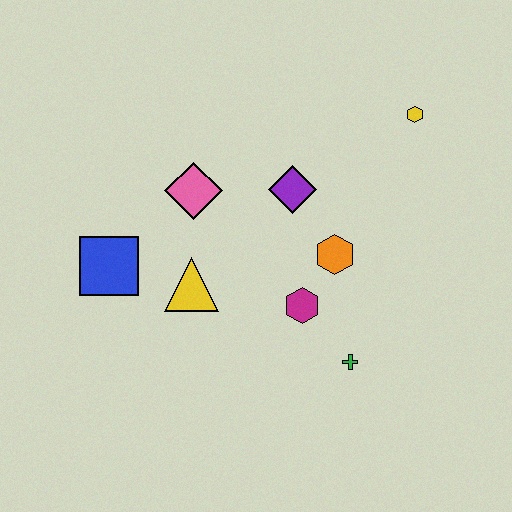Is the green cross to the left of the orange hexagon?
No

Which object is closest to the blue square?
The yellow triangle is closest to the blue square.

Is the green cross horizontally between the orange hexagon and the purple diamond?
No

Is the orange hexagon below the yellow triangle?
No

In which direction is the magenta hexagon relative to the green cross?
The magenta hexagon is above the green cross.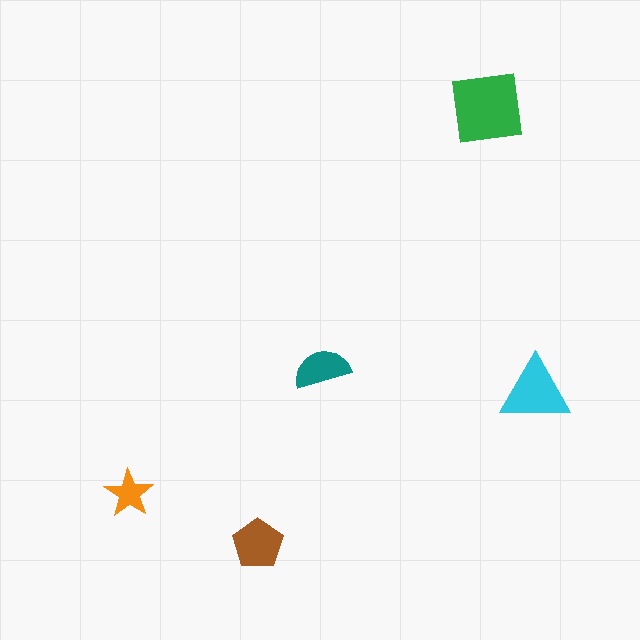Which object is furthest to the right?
The cyan triangle is rightmost.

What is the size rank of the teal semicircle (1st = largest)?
4th.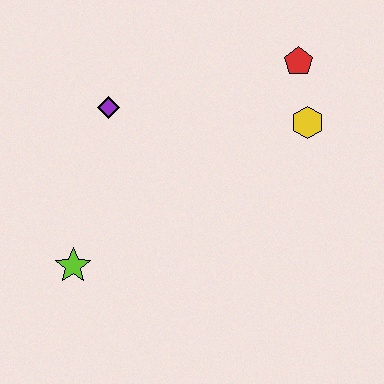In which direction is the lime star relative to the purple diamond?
The lime star is below the purple diamond.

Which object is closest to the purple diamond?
The lime star is closest to the purple diamond.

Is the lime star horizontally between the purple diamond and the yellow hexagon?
No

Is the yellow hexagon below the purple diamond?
Yes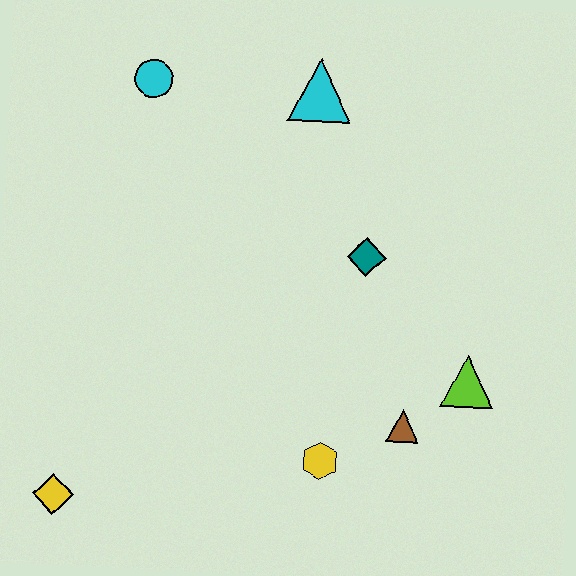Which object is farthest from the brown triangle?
The cyan circle is farthest from the brown triangle.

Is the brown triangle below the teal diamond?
Yes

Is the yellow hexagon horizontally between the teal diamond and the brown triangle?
No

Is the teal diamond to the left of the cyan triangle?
No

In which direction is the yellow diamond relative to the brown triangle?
The yellow diamond is to the left of the brown triangle.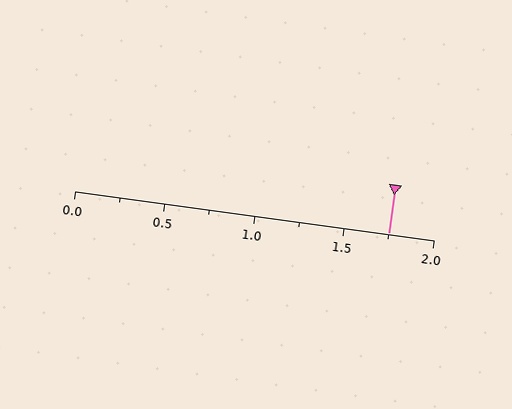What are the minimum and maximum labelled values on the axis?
The axis runs from 0.0 to 2.0.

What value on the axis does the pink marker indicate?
The marker indicates approximately 1.75.